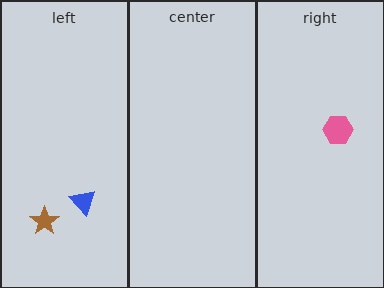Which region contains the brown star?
The left region.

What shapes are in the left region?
The blue triangle, the brown star.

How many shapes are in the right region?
1.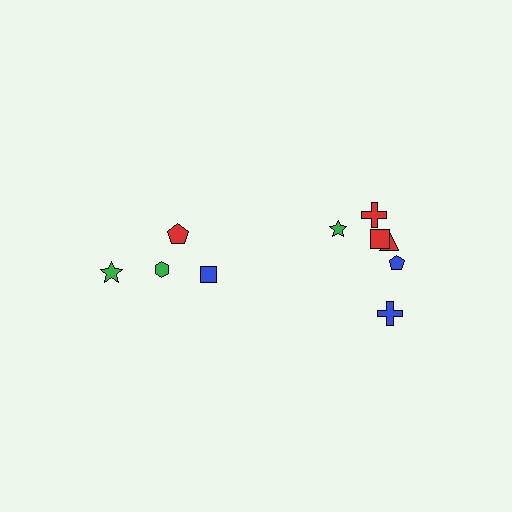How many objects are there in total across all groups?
There are 10 objects.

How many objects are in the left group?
There are 4 objects.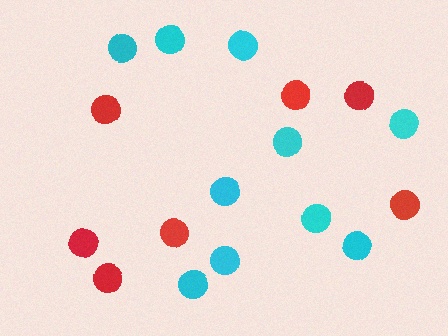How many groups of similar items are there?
There are 2 groups: one group of red circles (7) and one group of cyan circles (10).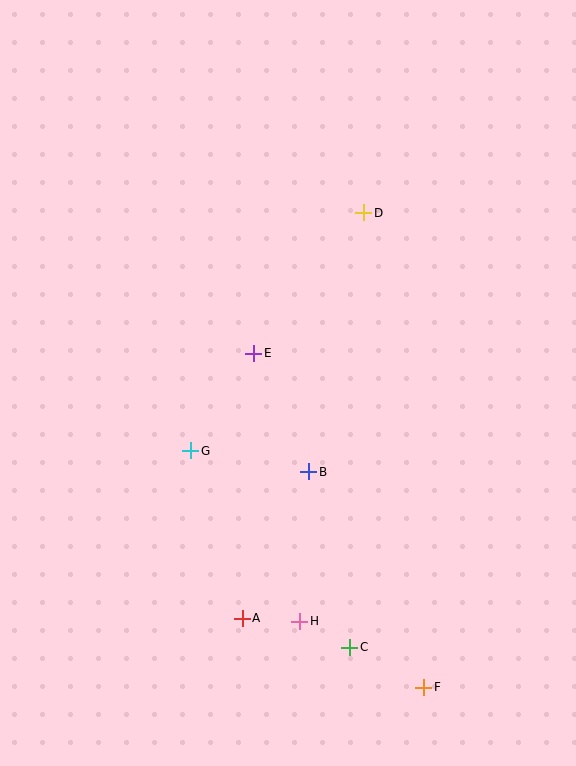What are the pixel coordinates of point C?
Point C is at (350, 647).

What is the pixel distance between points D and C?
The distance between D and C is 435 pixels.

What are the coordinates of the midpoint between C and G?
The midpoint between C and G is at (270, 549).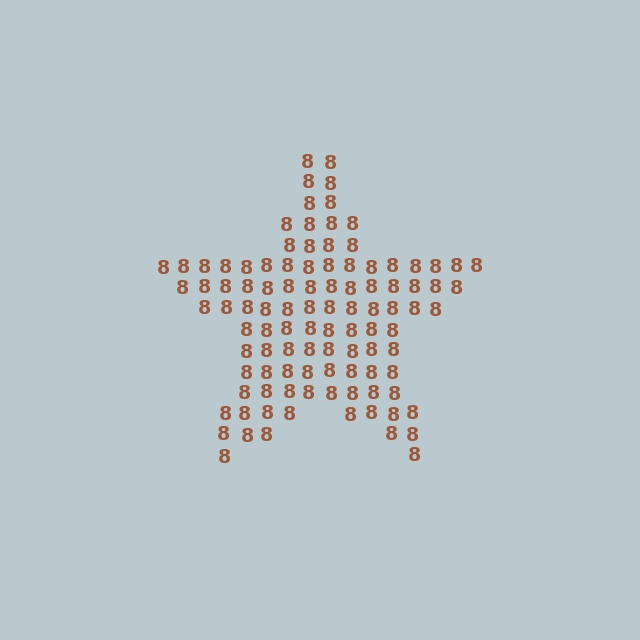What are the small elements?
The small elements are digit 8's.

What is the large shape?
The large shape is a star.